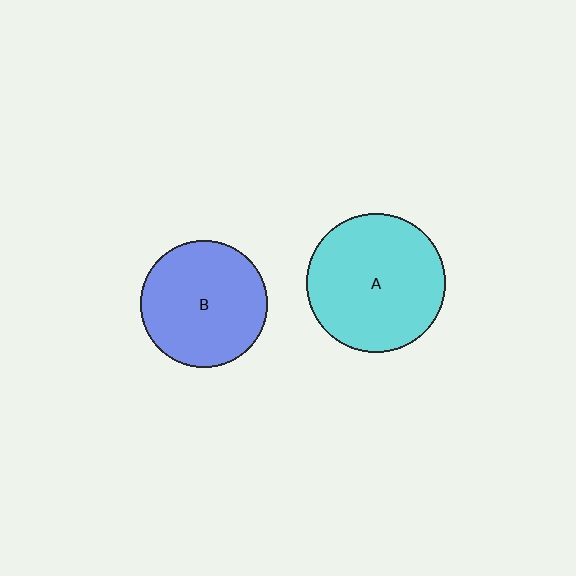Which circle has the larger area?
Circle A (cyan).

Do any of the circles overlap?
No, none of the circles overlap.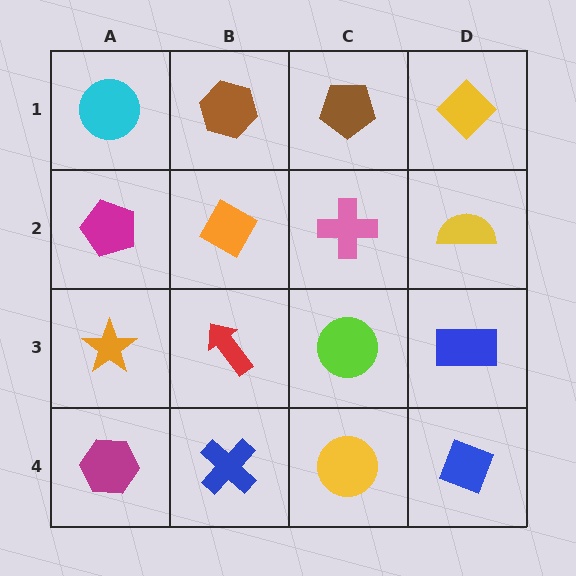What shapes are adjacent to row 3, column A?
A magenta pentagon (row 2, column A), a magenta hexagon (row 4, column A), a red arrow (row 3, column B).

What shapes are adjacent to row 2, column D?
A yellow diamond (row 1, column D), a blue rectangle (row 3, column D), a pink cross (row 2, column C).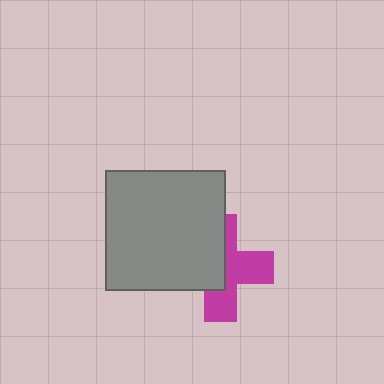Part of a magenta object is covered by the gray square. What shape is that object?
It is a cross.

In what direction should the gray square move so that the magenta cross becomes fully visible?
The gray square should move left. That is the shortest direction to clear the overlap and leave the magenta cross fully visible.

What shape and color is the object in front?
The object in front is a gray square.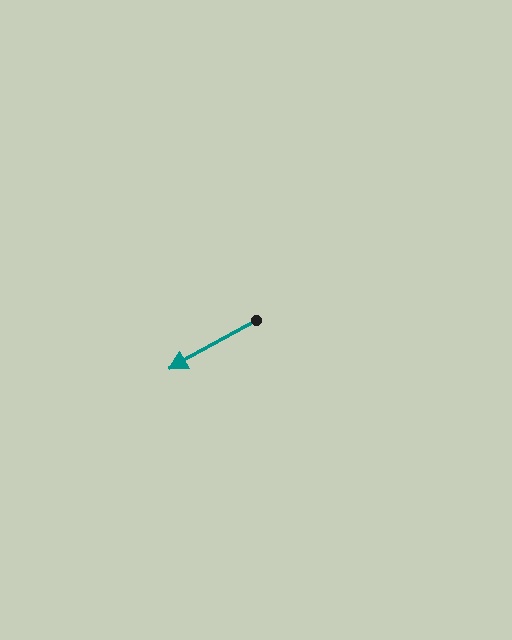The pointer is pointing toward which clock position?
Roughly 8 o'clock.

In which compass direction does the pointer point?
Southwest.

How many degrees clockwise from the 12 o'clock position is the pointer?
Approximately 241 degrees.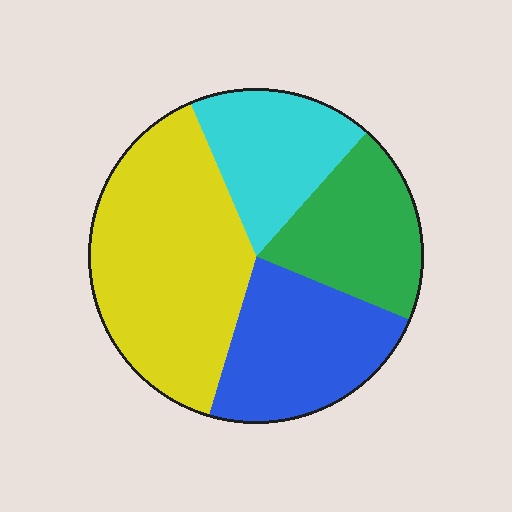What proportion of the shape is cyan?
Cyan takes up about one sixth (1/6) of the shape.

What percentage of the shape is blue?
Blue covers about 25% of the shape.